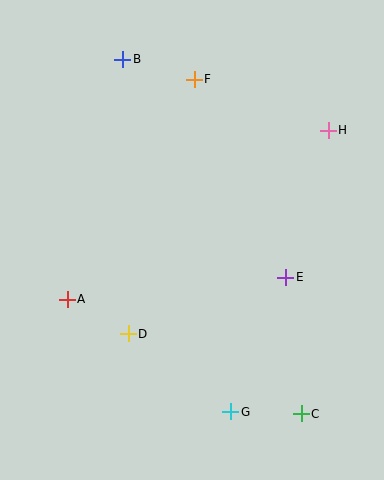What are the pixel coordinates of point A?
Point A is at (67, 299).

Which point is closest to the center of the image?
Point E at (286, 277) is closest to the center.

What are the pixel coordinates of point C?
Point C is at (301, 414).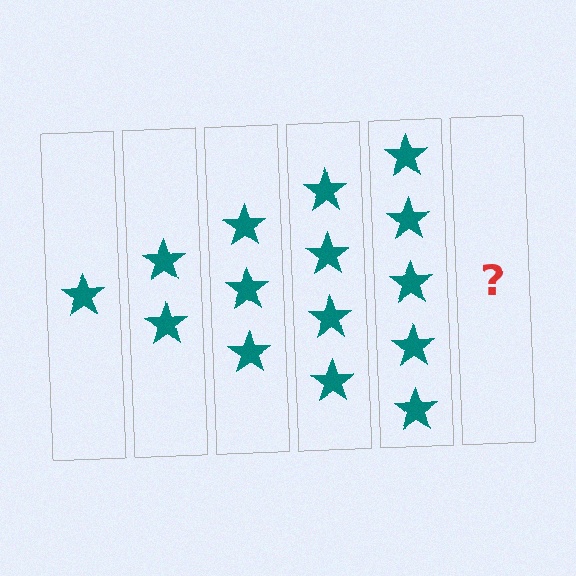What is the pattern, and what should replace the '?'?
The pattern is that each step adds one more star. The '?' should be 6 stars.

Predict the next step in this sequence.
The next step is 6 stars.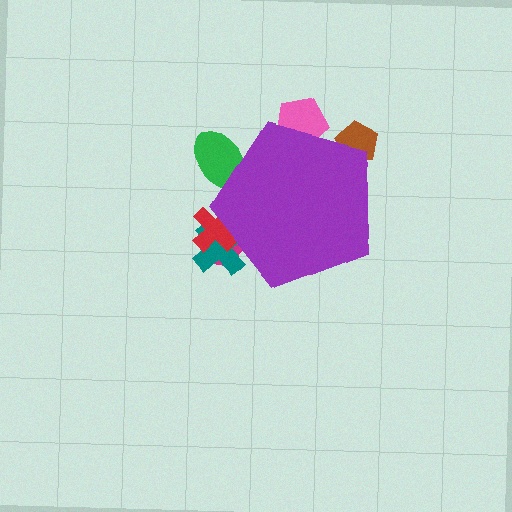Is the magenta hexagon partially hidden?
Yes, the magenta hexagon is partially hidden behind the purple pentagon.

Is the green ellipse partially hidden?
Yes, the green ellipse is partially hidden behind the purple pentagon.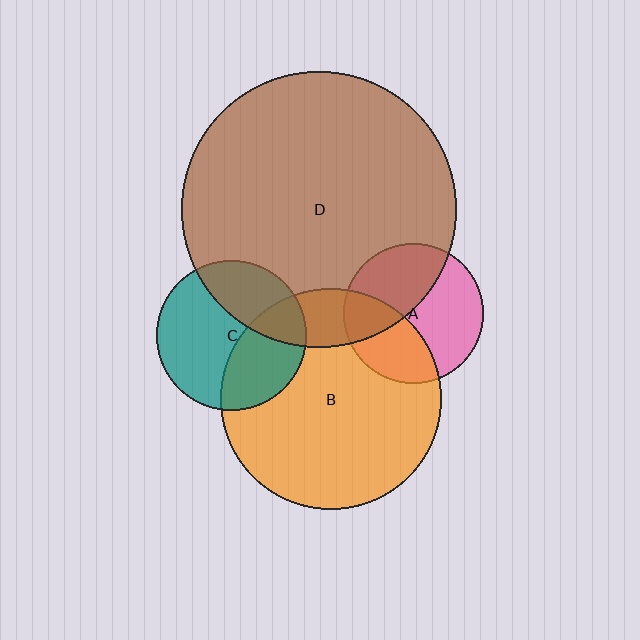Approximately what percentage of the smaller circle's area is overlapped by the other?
Approximately 15%.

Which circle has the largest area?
Circle D (brown).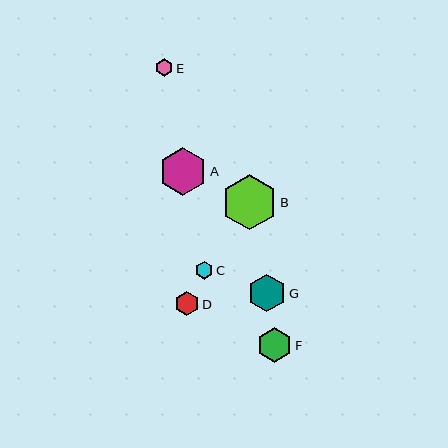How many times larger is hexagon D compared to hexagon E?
Hexagon D is approximately 1.4 times the size of hexagon E.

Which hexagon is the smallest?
Hexagon E is the smallest with a size of approximately 17 pixels.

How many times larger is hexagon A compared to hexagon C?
Hexagon A is approximately 2.7 times the size of hexagon C.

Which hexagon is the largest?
Hexagon B is the largest with a size of approximately 55 pixels.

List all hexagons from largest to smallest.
From largest to smallest: B, A, G, F, D, C, E.